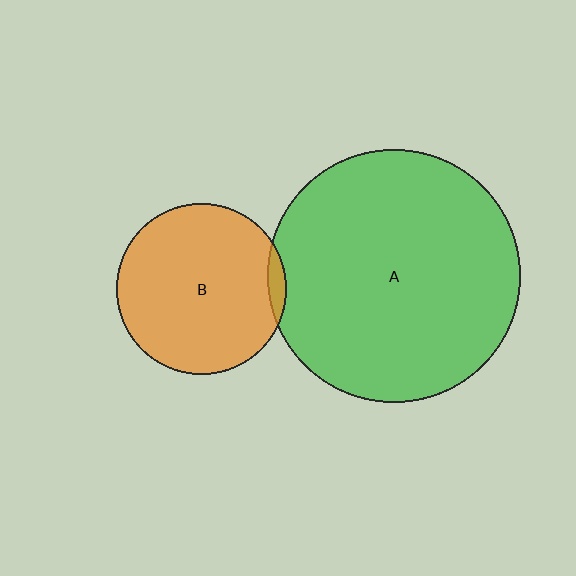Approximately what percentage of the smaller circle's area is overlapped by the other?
Approximately 5%.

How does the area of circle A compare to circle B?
Approximately 2.2 times.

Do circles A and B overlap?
Yes.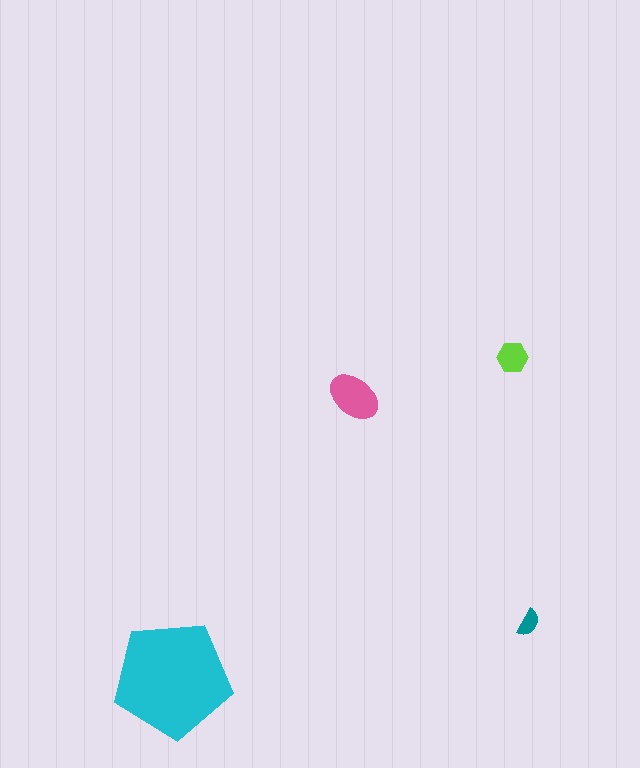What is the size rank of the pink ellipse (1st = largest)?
2nd.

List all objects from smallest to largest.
The teal semicircle, the lime hexagon, the pink ellipse, the cyan pentagon.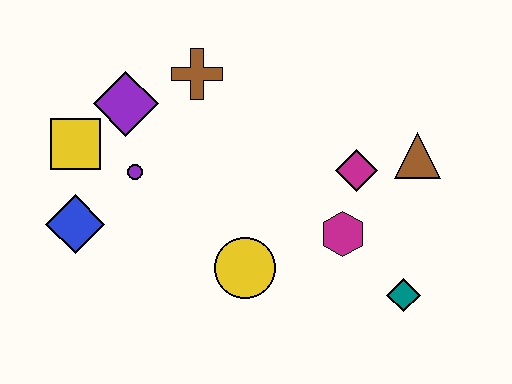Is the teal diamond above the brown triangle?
No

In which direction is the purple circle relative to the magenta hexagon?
The purple circle is to the left of the magenta hexagon.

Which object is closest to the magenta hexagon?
The magenta diamond is closest to the magenta hexagon.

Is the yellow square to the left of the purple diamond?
Yes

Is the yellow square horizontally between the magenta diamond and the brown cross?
No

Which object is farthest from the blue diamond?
The brown triangle is farthest from the blue diamond.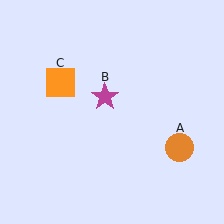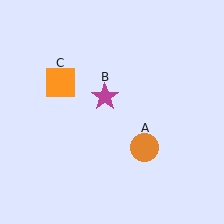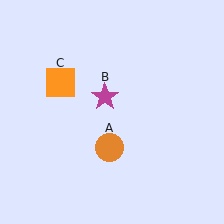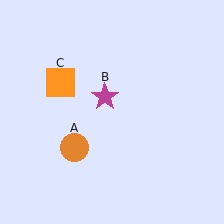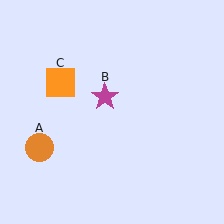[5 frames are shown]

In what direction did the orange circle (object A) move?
The orange circle (object A) moved left.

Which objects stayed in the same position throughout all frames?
Magenta star (object B) and orange square (object C) remained stationary.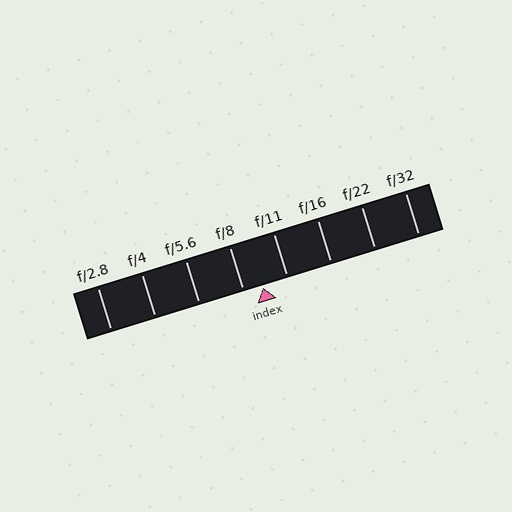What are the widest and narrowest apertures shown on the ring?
The widest aperture shown is f/2.8 and the narrowest is f/32.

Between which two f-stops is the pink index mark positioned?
The index mark is between f/8 and f/11.